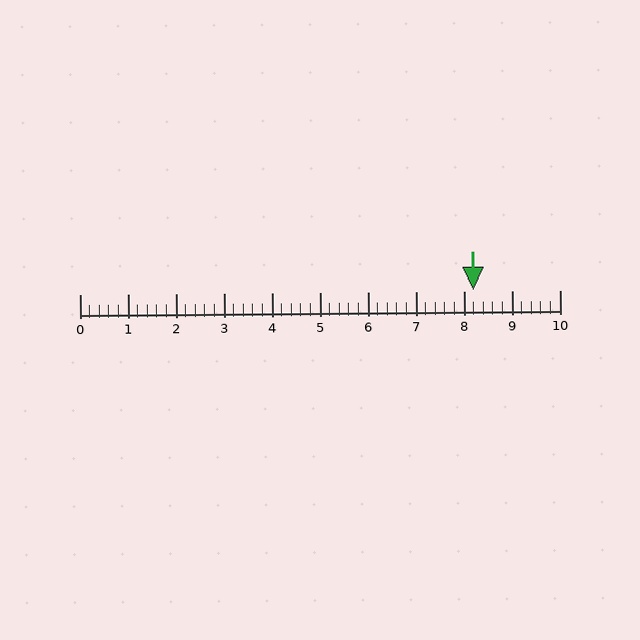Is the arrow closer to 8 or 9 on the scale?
The arrow is closer to 8.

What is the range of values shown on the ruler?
The ruler shows values from 0 to 10.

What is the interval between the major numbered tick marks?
The major tick marks are spaced 1 units apart.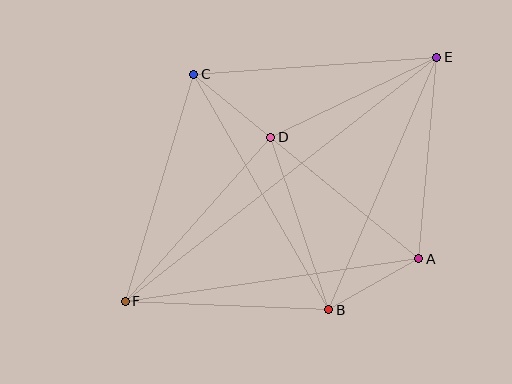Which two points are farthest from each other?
Points E and F are farthest from each other.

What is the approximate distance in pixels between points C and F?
The distance between C and F is approximately 237 pixels.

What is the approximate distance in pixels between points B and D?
The distance between B and D is approximately 182 pixels.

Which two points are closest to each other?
Points C and D are closest to each other.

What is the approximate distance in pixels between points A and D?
The distance between A and D is approximately 191 pixels.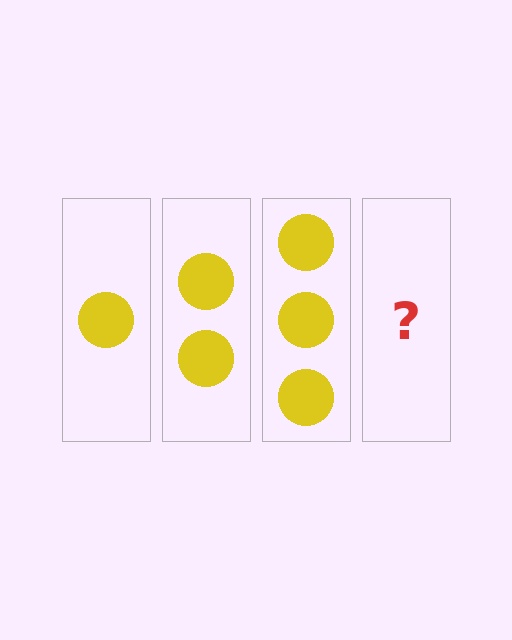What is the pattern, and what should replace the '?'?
The pattern is that each step adds one more circle. The '?' should be 4 circles.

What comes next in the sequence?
The next element should be 4 circles.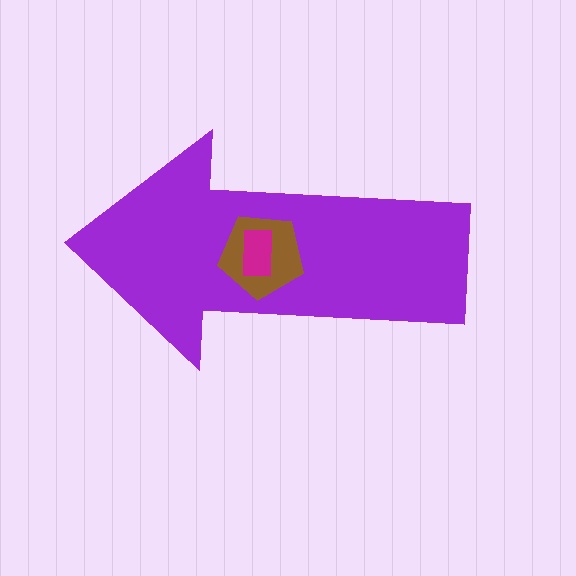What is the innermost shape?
The magenta rectangle.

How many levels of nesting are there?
3.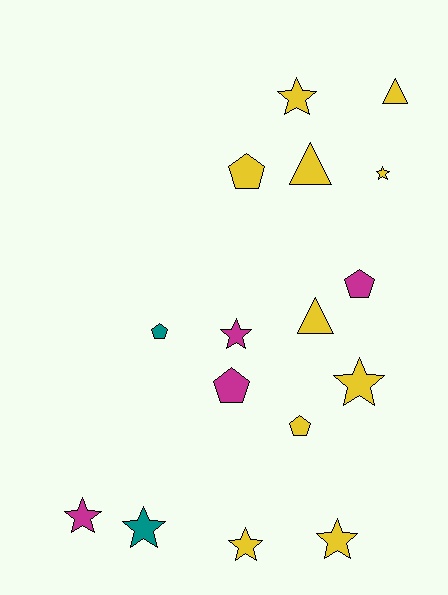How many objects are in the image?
There are 16 objects.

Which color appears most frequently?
Yellow, with 10 objects.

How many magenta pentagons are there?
There are 2 magenta pentagons.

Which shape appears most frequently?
Star, with 8 objects.